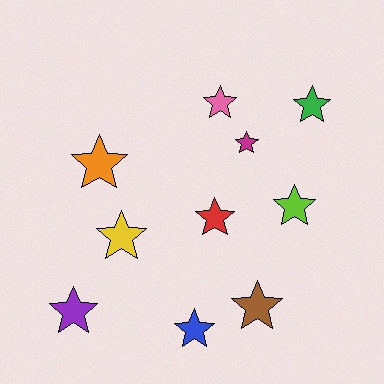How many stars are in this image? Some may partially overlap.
There are 10 stars.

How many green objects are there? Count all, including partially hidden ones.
There is 1 green object.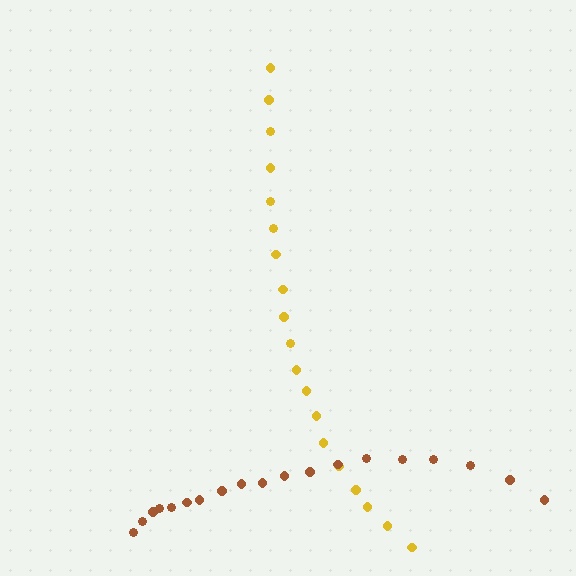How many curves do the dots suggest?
There are 2 distinct paths.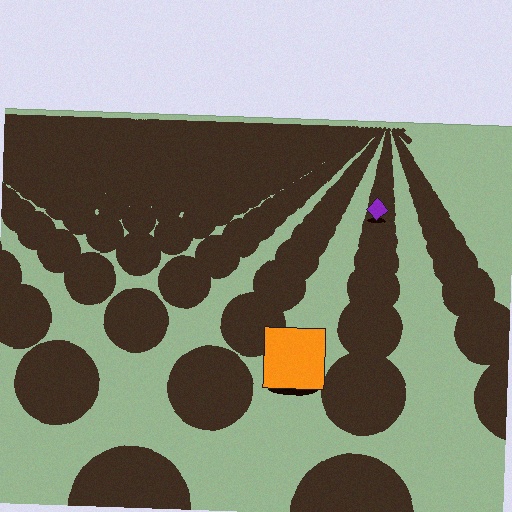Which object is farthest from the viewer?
The purple diamond is farthest from the viewer. It appears smaller and the ground texture around it is denser.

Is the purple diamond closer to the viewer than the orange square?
No. The orange square is closer — you can tell from the texture gradient: the ground texture is coarser near it.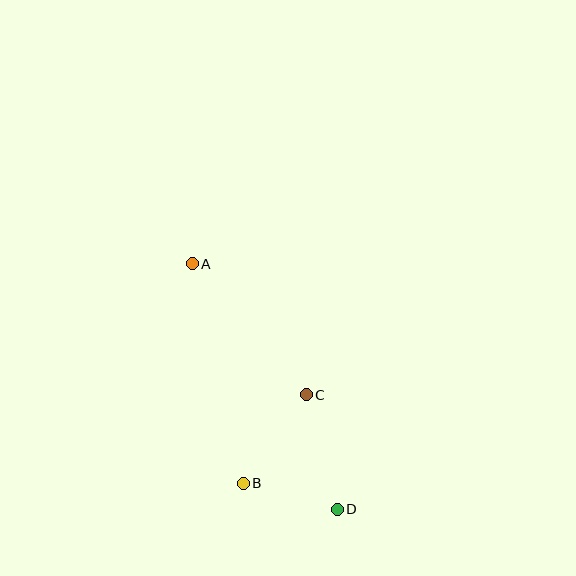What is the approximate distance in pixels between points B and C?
The distance between B and C is approximately 109 pixels.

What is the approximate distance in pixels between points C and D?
The distance between C and D is approximately 119 pixels.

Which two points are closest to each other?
Points B and D are closest to each other.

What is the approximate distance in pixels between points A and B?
The distance between A and B is approximately 225 pixels.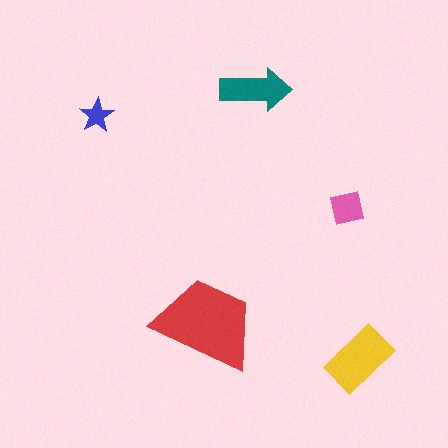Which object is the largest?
The red trapezoid.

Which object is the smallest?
The blue star.